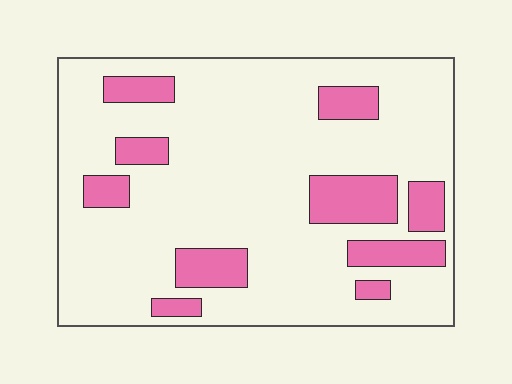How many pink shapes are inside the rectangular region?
10.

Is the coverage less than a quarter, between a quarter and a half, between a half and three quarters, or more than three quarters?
Less than a quarter.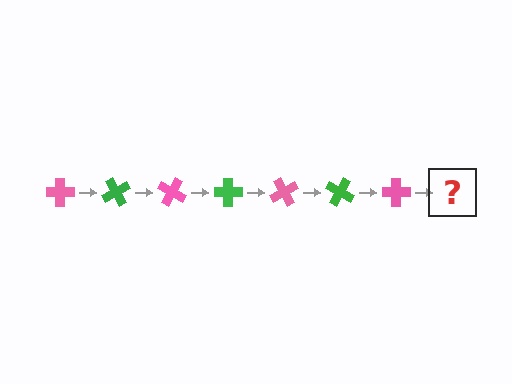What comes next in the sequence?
The next element should be a green cross, rotated 420 degrees from the start.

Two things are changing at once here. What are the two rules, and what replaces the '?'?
The two rules are that it rotates 60 degrees each step and the color cycles through pink and green. The '?' should be a green cross, rotated 420 degrees from the start.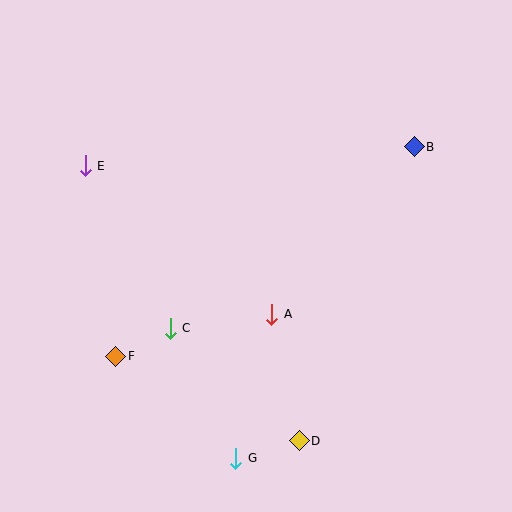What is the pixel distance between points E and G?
The distance between E and G is 329 pixels.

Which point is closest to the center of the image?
Point A at (272, 314) is closest to the center.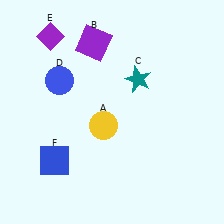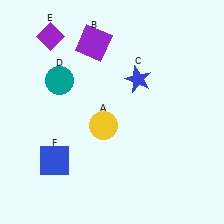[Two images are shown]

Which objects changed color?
C changed from teal to blue. D changed from blue to teal.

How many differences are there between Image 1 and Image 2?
There are 2 differences between the two images.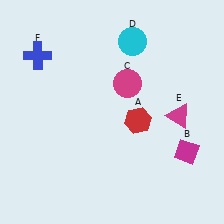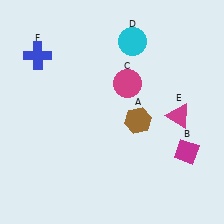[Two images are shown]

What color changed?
The hexagon (A) changed from red in Image 1 to brown in Image 2.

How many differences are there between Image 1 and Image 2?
There is 1 difference between the two images.